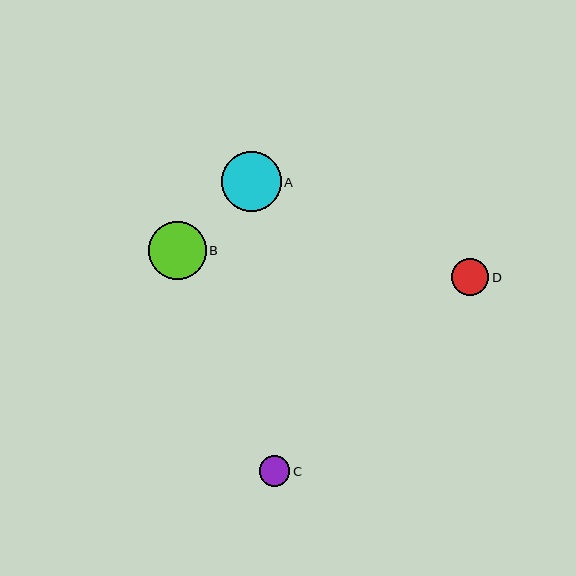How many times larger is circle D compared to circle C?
Circle D is approximately 1.2 times the size of circle C.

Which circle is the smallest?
Circle C is the smallest with a size of approximately 31 pixels.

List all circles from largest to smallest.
From largest to smallest: A, B, D, C.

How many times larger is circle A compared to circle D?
Circle A is approximately 1.6 times the size of circle D.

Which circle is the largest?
Circle A is the largest with a size of approximately 60 pixels.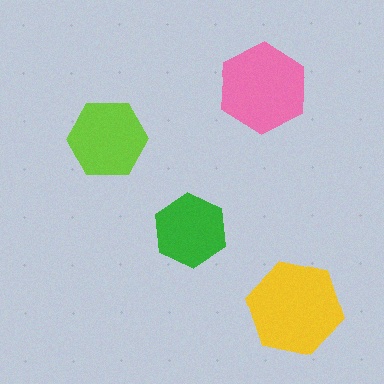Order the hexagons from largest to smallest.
the yellow one, the pink one, the lime one, the green one.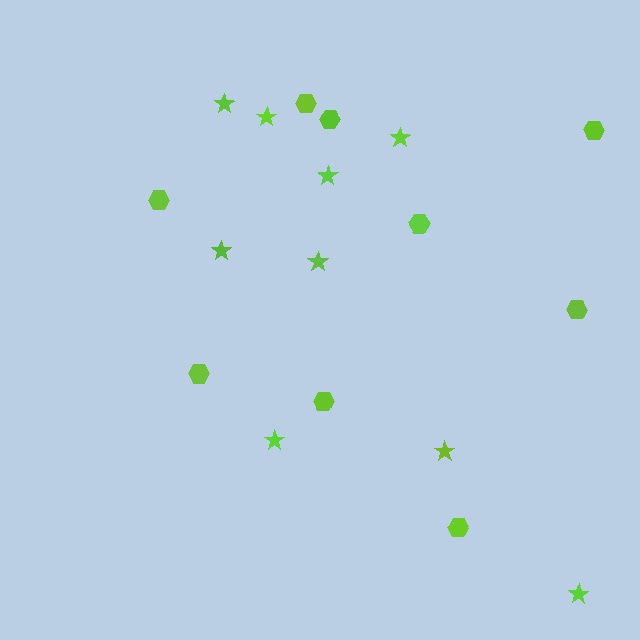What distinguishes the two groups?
There are 2 groups: one group of hexagons (9) and one group of stars (9).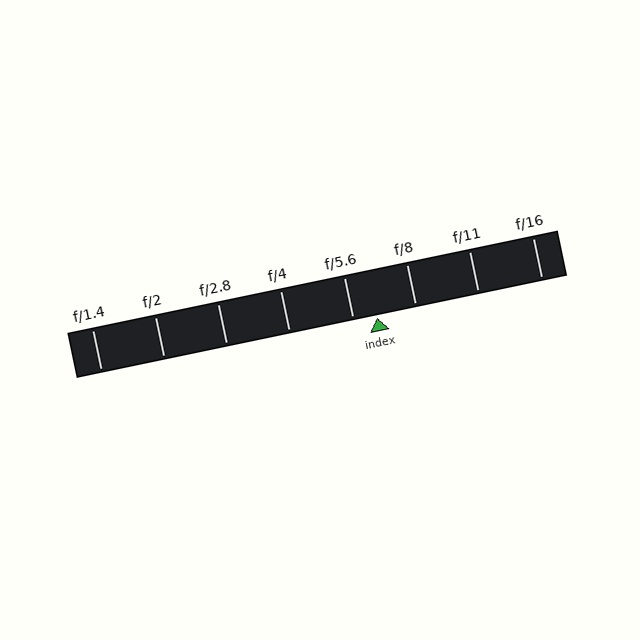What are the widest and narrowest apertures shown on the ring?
The widest aperture shown is f/1.4 and the narrowest is f/16.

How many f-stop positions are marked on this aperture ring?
There are 8 f-stop positions marked.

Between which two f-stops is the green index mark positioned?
The index mark is between f/5.6 and f/8.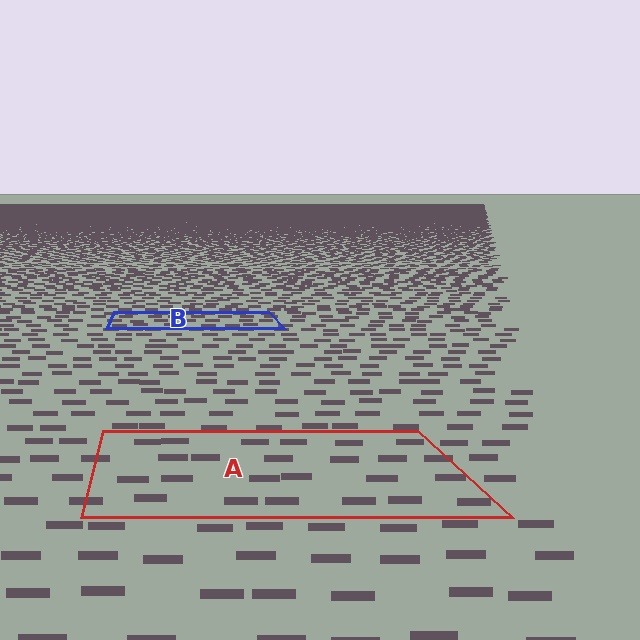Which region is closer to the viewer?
Region A is closer. The texture elements there are larger and more spread out.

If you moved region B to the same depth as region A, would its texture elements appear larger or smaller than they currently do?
They would appear larger. At a closer depth, the same texture elements are projected at a bigger on-screen size.